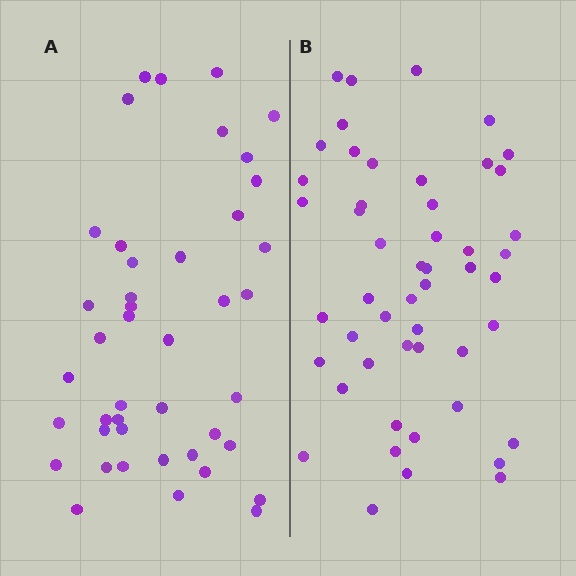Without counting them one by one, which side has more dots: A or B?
Region B (the right region) has more dots.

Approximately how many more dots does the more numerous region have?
Region B has roughly 8 or so more dots than region A.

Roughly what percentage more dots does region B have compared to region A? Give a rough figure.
About 15% more.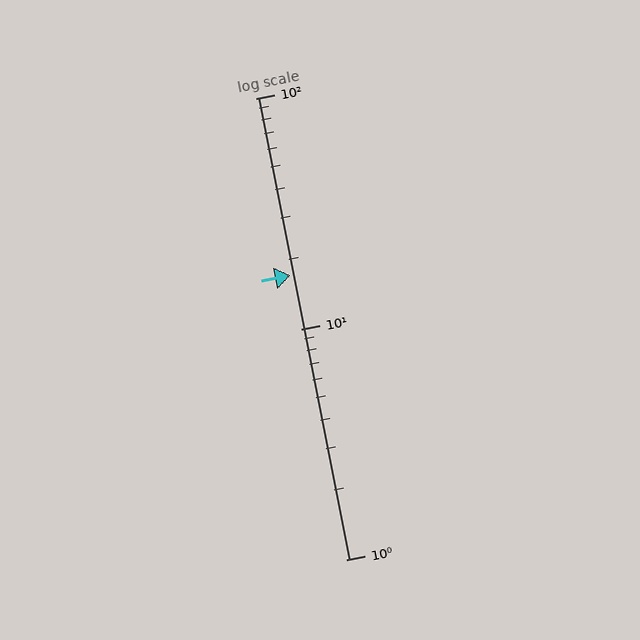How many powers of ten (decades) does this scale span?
The scale spans 2 decades, from 1 to 100.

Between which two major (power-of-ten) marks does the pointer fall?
The pointer is between 10 and 100.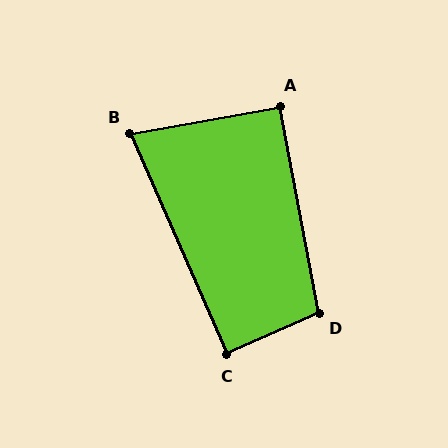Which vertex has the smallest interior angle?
B, at approximately 77 degrees.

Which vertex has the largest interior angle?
D, at approximately 103 degrees.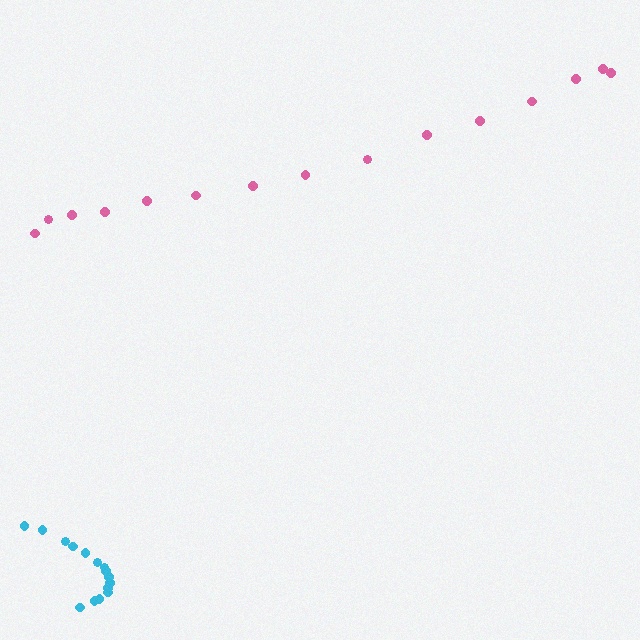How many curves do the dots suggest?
There are 2 distinct paths.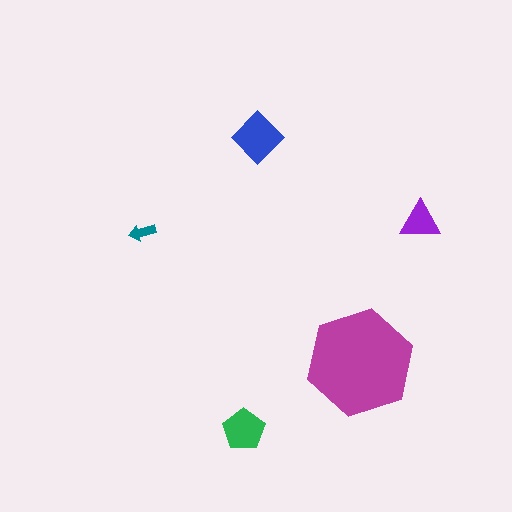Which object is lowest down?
The green pentagon is bottommost.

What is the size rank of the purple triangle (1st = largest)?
4th.